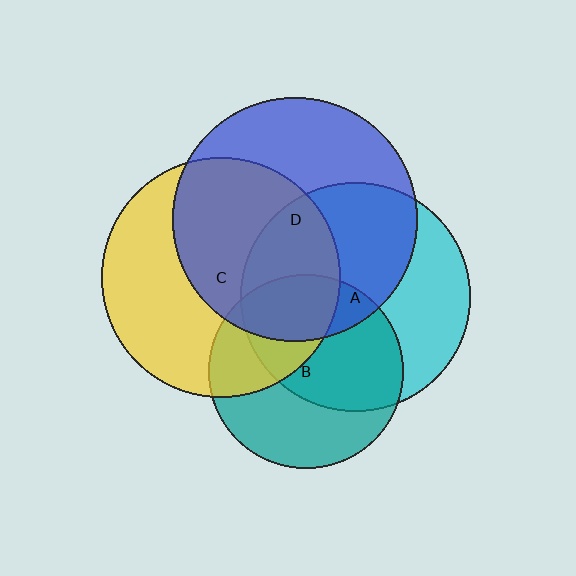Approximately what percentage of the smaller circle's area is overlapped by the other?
Approximately 30%.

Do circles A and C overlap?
Yes.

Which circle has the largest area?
Circle D (blue).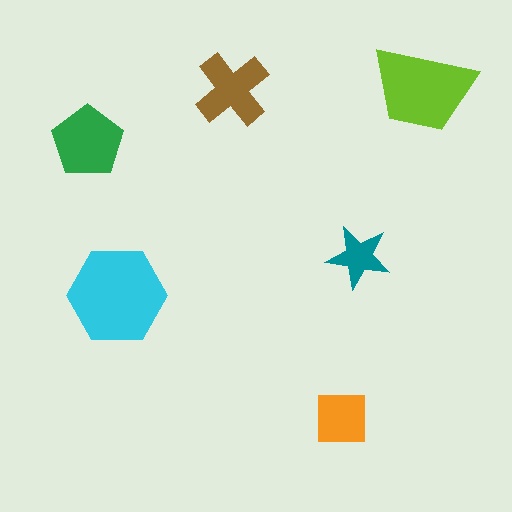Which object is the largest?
The cyan hexagon.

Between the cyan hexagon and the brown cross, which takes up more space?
The cyan hexagon.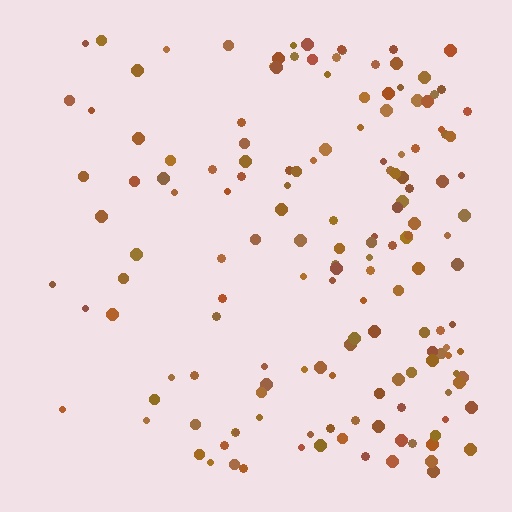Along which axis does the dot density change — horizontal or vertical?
Horizontal.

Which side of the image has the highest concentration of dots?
The right.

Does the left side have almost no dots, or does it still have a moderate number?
Still a moderate number, just noticeably fewer than the right.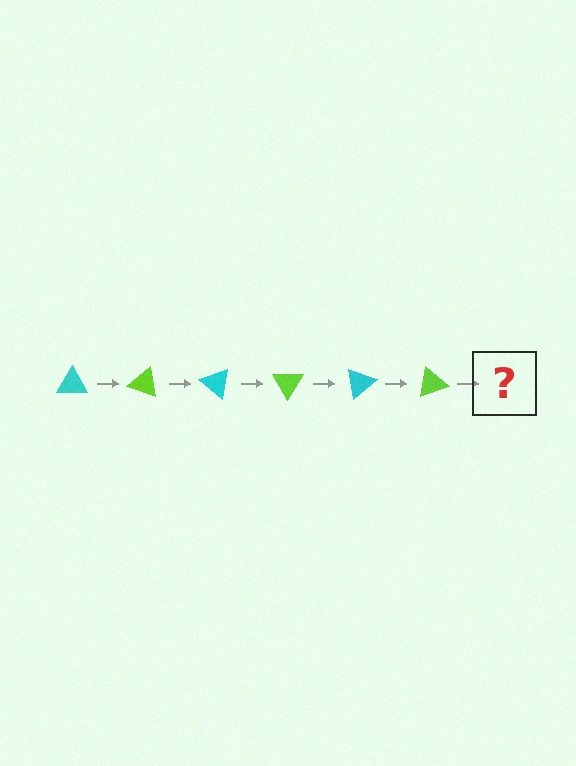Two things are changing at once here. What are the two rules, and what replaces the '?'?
The two rules are that it rotates 20 degrees each step and the color cycles through cyan and lime. The '?' should be a cyan triangle, rotated 120 degrees from the start.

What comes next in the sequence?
The next element should be a cyan triangle, rotated 120 degrees from the start.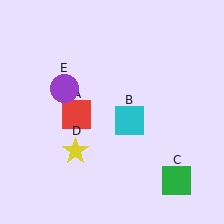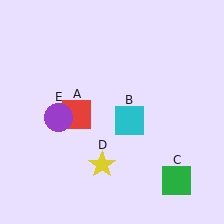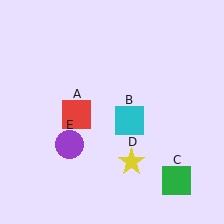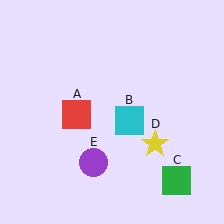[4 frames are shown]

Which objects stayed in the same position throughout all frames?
Red square (object A) and cyan square (object B) and green square (object C) remained stationary.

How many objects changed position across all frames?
2 objects changed position: yellow star (object D), purple circle (object E).